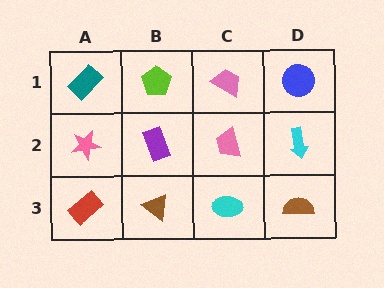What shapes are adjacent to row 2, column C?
A pink trapezoid (row 1, column C), a cyan ellipse (row 3, column C), a purple rectangle (row 2, column B), a cyan arrow (row 2, column D).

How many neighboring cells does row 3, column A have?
2.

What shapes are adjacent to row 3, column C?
A pink trapezoid (row 2, column C), a brown triangle (row 3, column B), a brown semicircle (row 3, column D).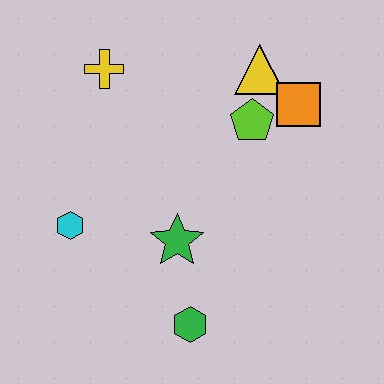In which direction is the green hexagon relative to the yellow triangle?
The green hexagon is below the yellow triangle.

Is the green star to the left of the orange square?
Yes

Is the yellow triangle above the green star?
Yes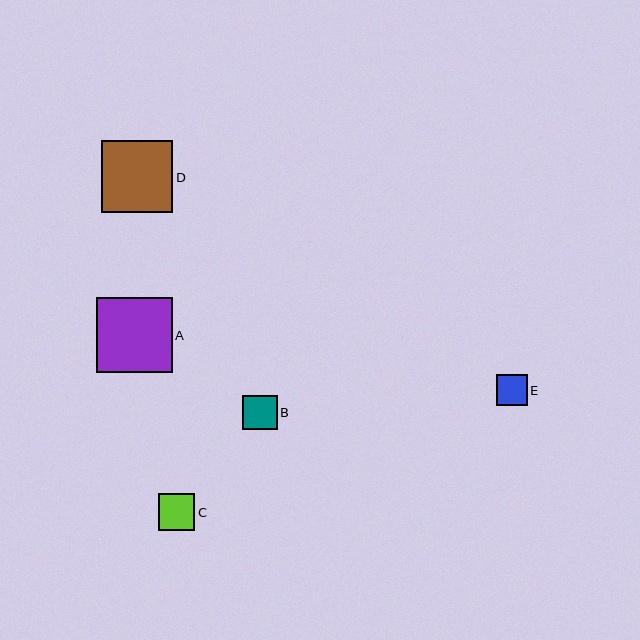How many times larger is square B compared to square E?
Square B is approximately 1.1 times the size of square E.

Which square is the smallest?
Square E is the smallest with a size of approximately 31 pixels.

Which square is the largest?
Square A is the largest with a size of approximately 75 pixels.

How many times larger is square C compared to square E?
Square C is approximately 1.2 times the size of square E.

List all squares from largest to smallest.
From largest to smallest: A, D, C, B, E.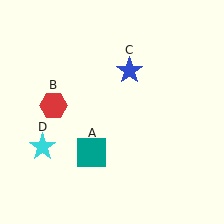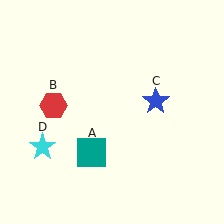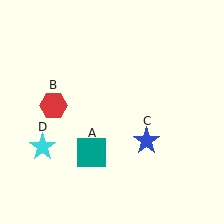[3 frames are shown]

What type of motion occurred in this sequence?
The blue star (object C) rotated clockwise around the center of the scene.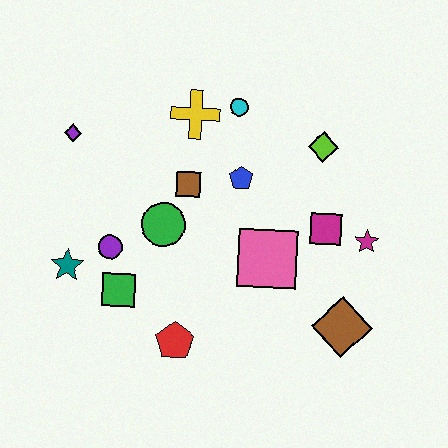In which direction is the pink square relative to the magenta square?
The pink square is to the left of the magenta square.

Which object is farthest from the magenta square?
The purple diamond is farthest from the magenta square.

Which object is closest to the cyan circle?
The yellow cross is closest to the cyan circle.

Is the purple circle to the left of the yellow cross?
Yes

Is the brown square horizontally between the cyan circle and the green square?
Yes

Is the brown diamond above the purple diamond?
No